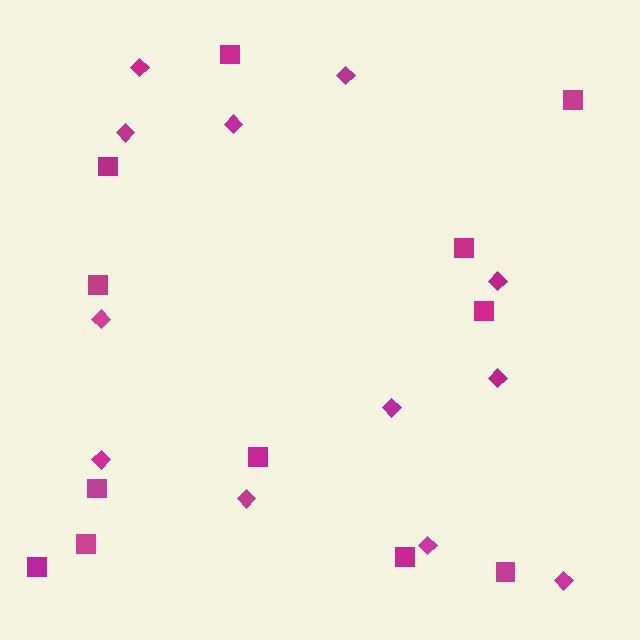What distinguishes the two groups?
There are 2 groups: one group of diamonds (12) and one group of squares (12).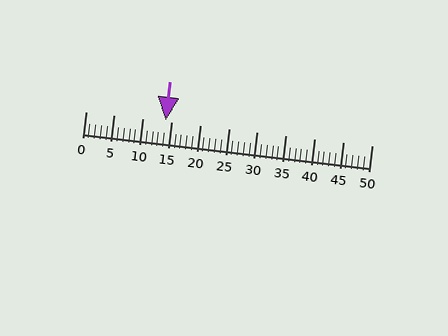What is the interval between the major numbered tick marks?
The major tick marks are spaced 5 units apart.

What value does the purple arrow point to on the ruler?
The purple arrow points to approximately 14.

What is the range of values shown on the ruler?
The ruler shows values from 0 to 50.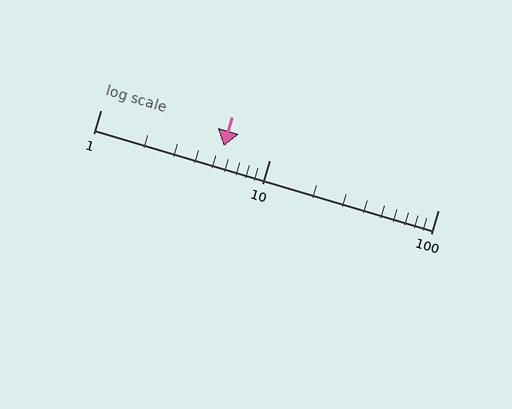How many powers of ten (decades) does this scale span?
The scale spans 2 decades, from 1 to 100.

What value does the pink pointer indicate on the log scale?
The pointer indicates approximately 5.4.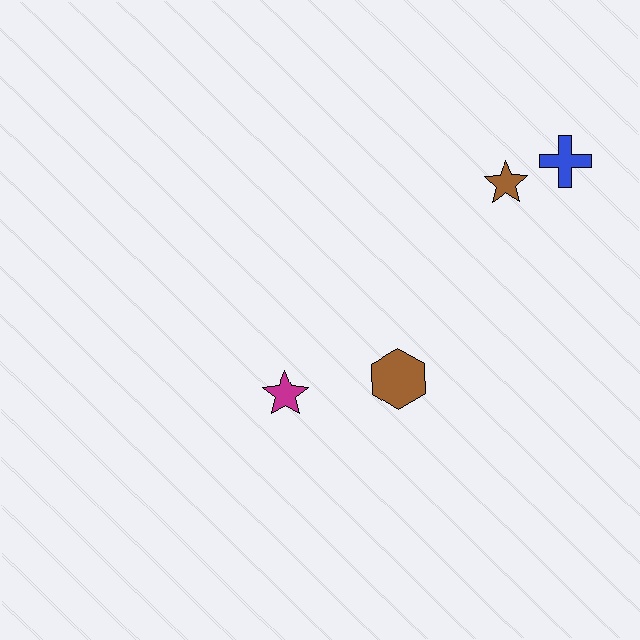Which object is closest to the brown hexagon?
The magenta star is closest to the brown hexagon.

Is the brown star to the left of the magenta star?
No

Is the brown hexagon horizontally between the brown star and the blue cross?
No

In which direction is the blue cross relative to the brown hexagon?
The blue cross is above the brown hexagon.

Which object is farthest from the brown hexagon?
The blue cross is farthest from the brown hexagon.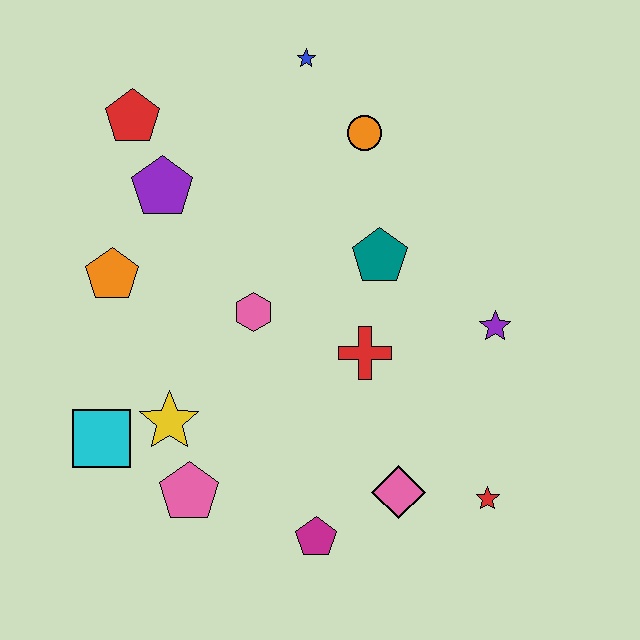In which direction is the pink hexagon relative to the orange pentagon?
The pink hexagon is to the right of the orange pentagon.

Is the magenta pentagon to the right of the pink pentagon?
Yes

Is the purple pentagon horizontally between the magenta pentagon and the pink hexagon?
No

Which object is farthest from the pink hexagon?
The red star is farthest from the pink hexagon.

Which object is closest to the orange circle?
The blue star is closest to the orange circle.